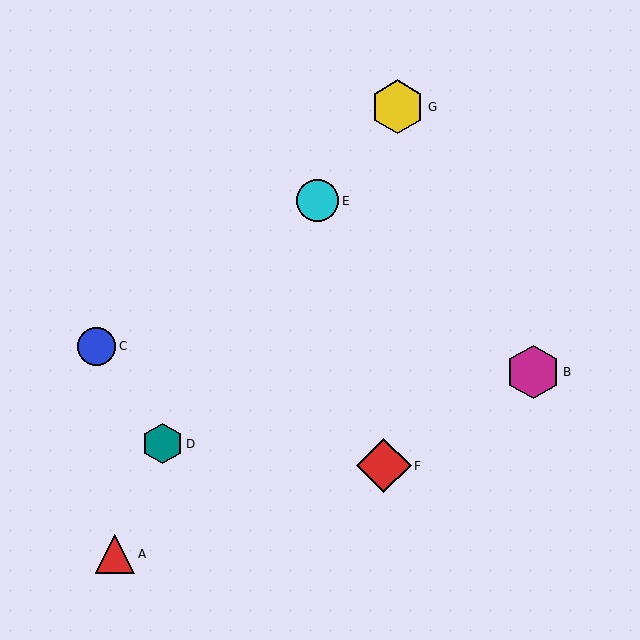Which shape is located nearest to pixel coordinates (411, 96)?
The yellow hexagon (labeled G) at (398, 107) is nearest to that location.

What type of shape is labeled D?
Shape D is a teal hexagon.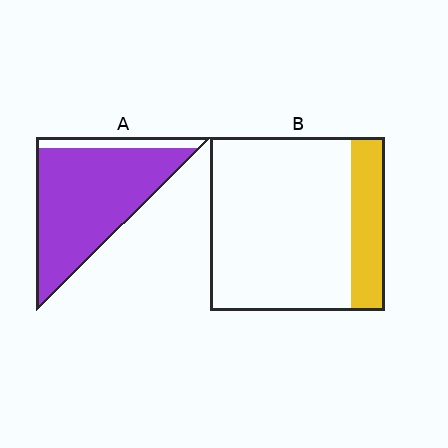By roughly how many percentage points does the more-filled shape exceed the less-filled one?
By roughly 70 percentage points (A over B).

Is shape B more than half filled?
No.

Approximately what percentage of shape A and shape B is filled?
A is approximately 90% and B is approximately 20%.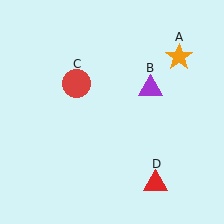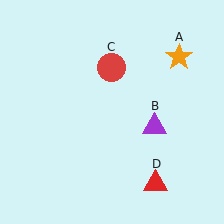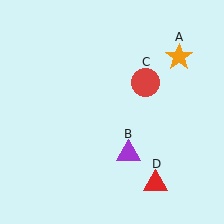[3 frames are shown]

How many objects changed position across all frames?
2 objects changed position: purple triangle (object B), red circle (object C).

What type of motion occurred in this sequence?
The purple triangle (object B), red circle (object C) rotated clockwise around the center of the scene.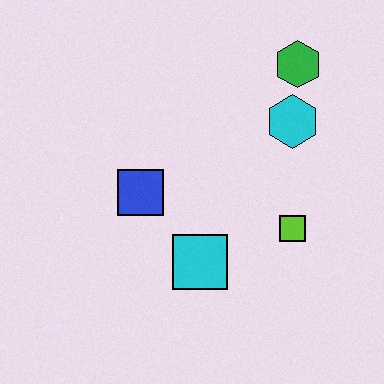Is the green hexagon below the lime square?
No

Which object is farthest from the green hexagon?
The cyan square is farthest from the green hexagon.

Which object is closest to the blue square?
The cyan square is closest to the blue square.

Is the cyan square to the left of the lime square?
Yes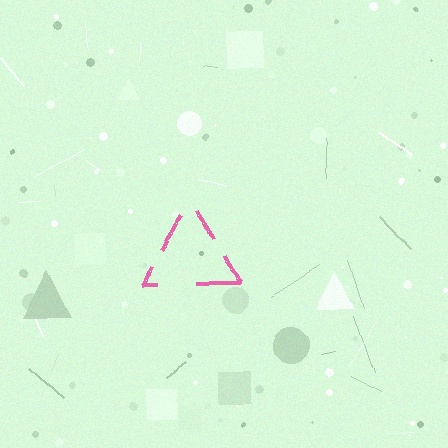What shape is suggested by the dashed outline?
The dashed outline suggests a triangle.